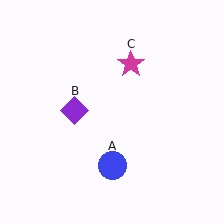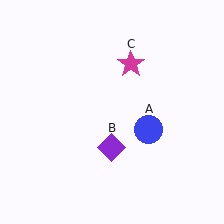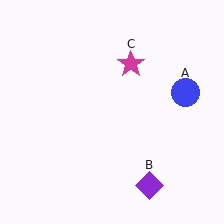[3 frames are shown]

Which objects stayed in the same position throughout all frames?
Magenta star (object C) remained stationary.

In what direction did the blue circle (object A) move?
The blue circle (object A) moved up and to the right.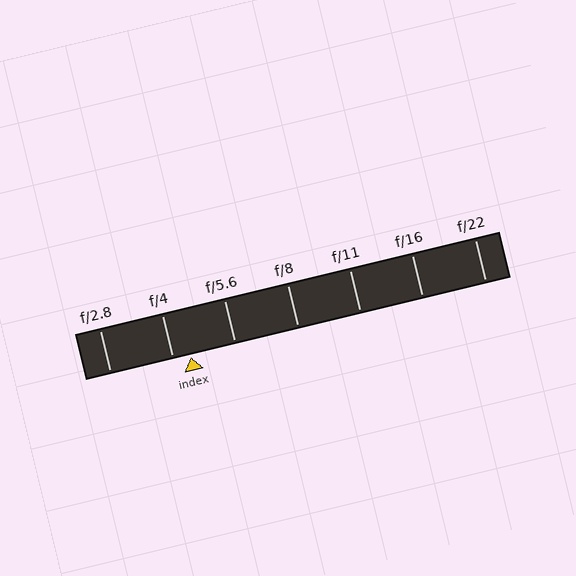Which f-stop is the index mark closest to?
The index mark is closest to f/4.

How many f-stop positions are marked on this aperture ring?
There are 7 f-stop positions marked.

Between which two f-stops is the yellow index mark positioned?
The index mark is between f/4 and f/5.6.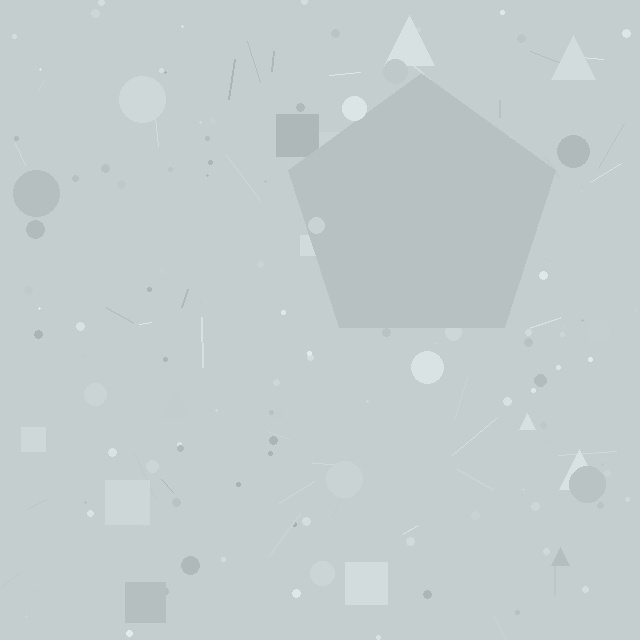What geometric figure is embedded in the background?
A pentagon is embedded in the background.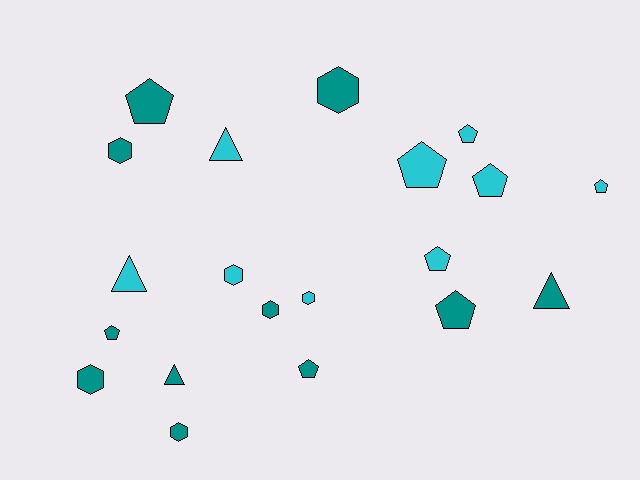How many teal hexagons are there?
There are 5 teal hexagons.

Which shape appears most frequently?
Pentagon, with 9 objects.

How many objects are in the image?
There are 20 objects.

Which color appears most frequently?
Teal, with 11 objects.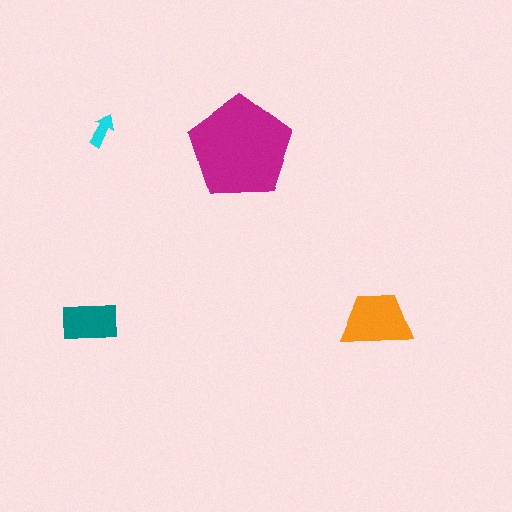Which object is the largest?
The magenta pentagon.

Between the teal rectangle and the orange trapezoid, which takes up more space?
The orange trapezoid.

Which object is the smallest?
The cyan arrow.